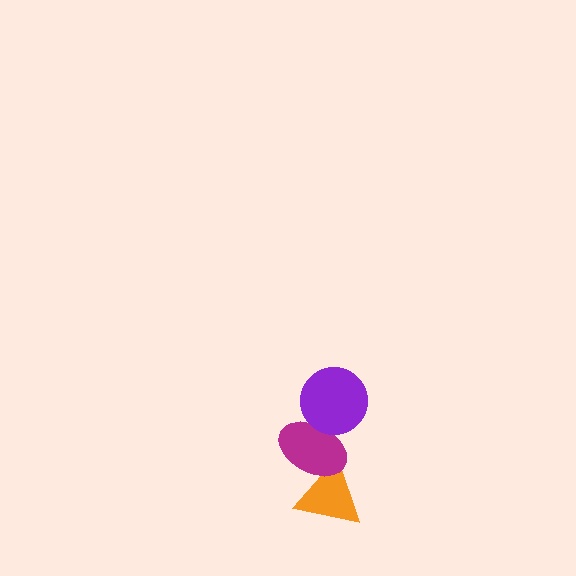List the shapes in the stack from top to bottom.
From top to bottom: the purple circle, the magenta ellipse, the orange triangle.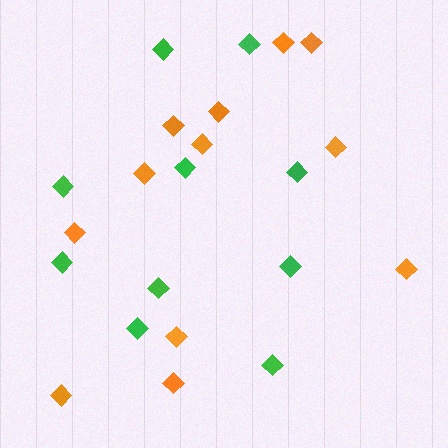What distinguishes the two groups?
There are 2 groups: one group of green diamonds (10) and one group of orange diamonds (12).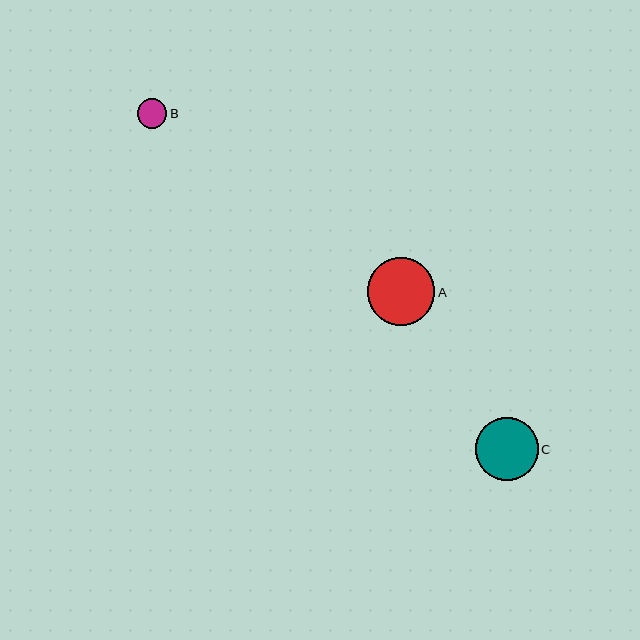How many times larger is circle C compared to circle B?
Circle C is approximately 2.1 times the size of circle B.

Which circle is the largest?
Circle A is the largest with a size of approximately 67 pixels.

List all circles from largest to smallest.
From largest to smallest: A, C, B.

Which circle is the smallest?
Circle B is the smallest with a size of approximately 30 pixels.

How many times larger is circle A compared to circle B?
Circle A is approximately 2.3 times the size of circle B.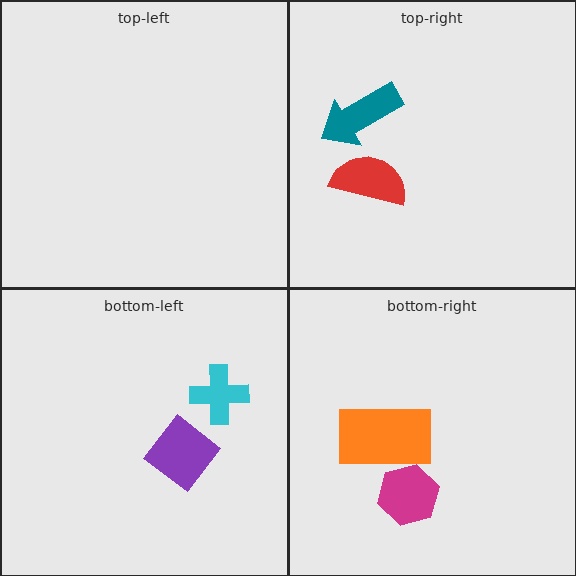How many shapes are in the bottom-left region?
2.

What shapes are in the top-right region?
The red semicircle, the teal arrow.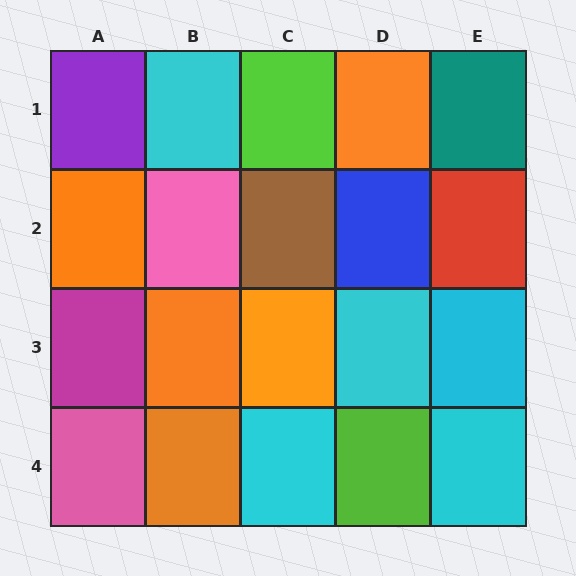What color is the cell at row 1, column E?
Teal.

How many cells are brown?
1 cell is brown.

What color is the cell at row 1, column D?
Orange.